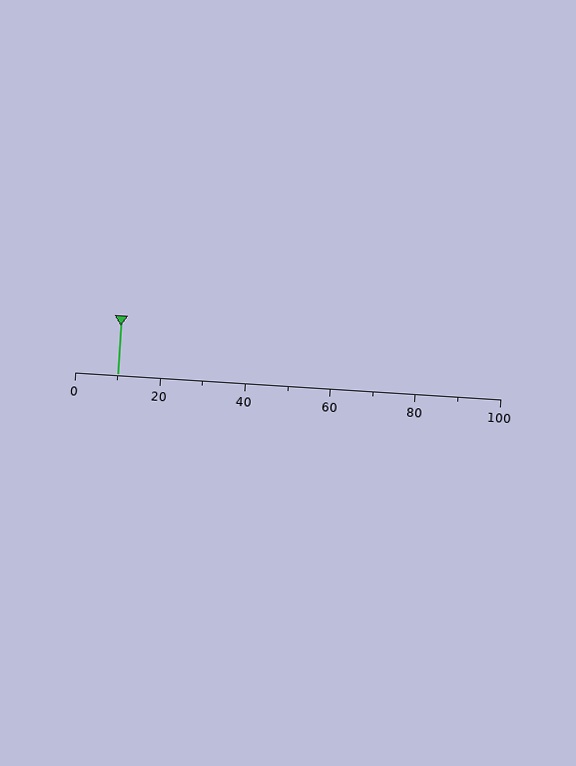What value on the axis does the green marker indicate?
The marker indicates approximately 10.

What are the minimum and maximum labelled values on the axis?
The axis runs from 0 to 100.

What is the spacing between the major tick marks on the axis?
The major ticks are spaced 20 apart.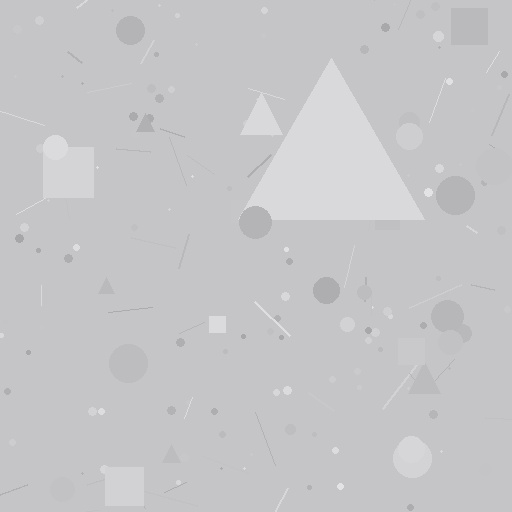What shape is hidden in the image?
A triangle is hidden in the image.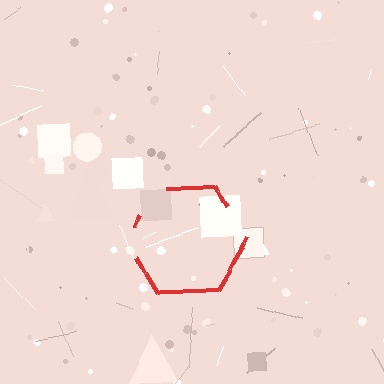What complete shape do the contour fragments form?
The contour fragments form a hexagon.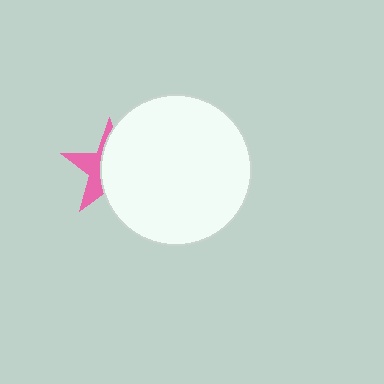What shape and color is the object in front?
The object in front is a white circle.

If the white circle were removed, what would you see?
You would see the complete pink star.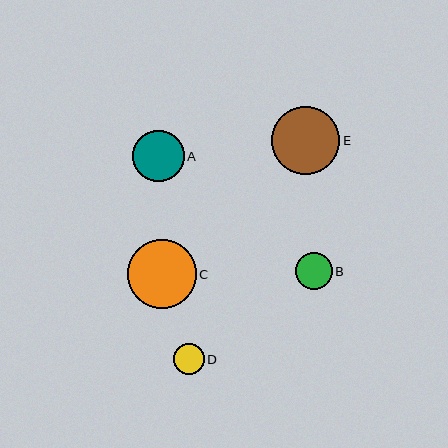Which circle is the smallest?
Circle D is the smallest with a size of approximately 31 pixels.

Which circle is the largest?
Circle C is the largest with a size of approximately 69 pixels.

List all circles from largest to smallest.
From largest to smallest: C, E, A, B, D.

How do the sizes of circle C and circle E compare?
Circle C and circle E are approximately the same size.